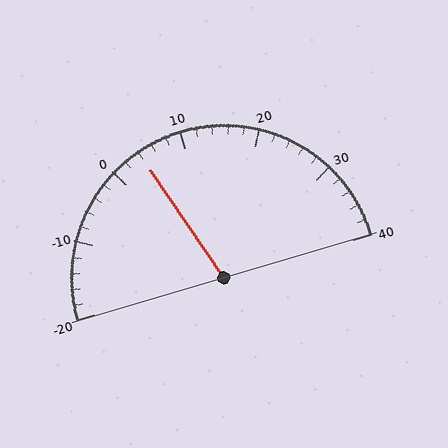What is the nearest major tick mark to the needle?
The nearest major tick mark is 0.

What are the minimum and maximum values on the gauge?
The gauge ranges from -20 to 40.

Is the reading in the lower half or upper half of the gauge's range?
The reading is in the lower half of the range (-20 to 40).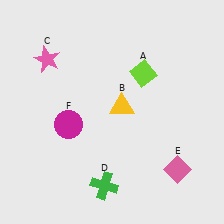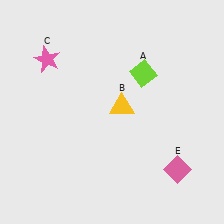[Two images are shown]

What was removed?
The green cross (D), the magenta circle (F) were removed in Image 2.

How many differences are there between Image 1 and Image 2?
There are 2 differences between the two images.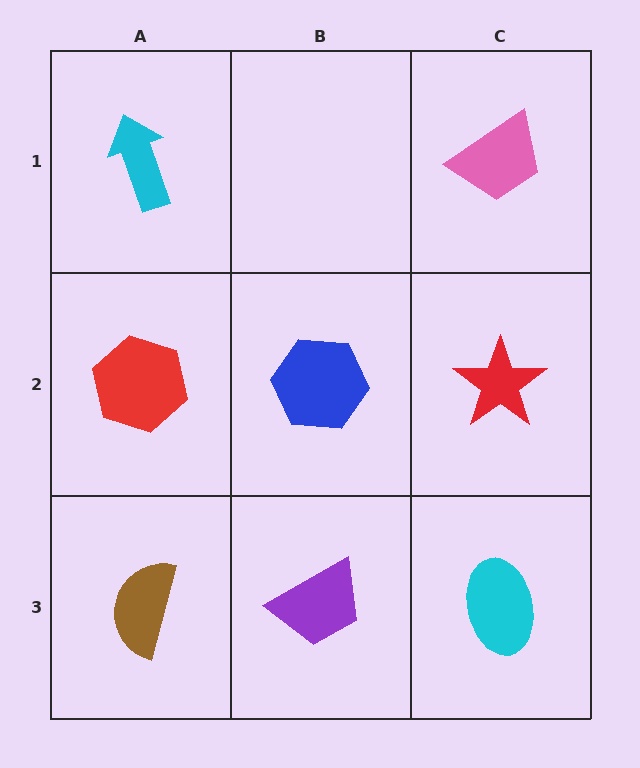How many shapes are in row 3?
3 shapes.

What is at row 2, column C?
A red star.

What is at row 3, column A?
A brown semicircle.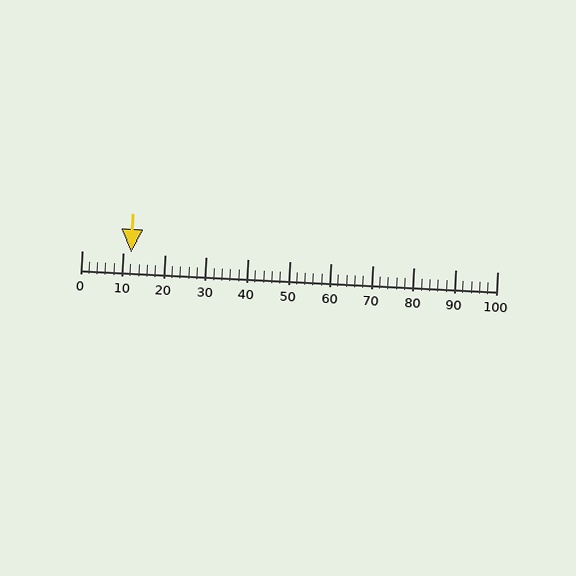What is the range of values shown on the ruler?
The ruler shows values from 0 to 100.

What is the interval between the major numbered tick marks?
The major tick marks are spaced 10 units apart.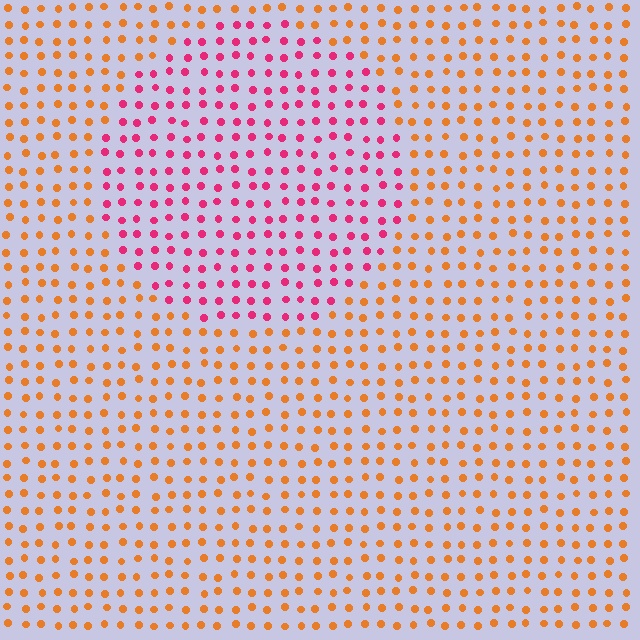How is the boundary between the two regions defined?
The boundary is defined purely by a slight shift in hue (about 51 degrees). Spacing, size, and orientation are identical on both sides.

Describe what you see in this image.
The image is filled with small orange elements in a uniform arrangement. A circle-shaped region is visible where the elements are tinted to a slightly different hue, forming a subtle color boundary.